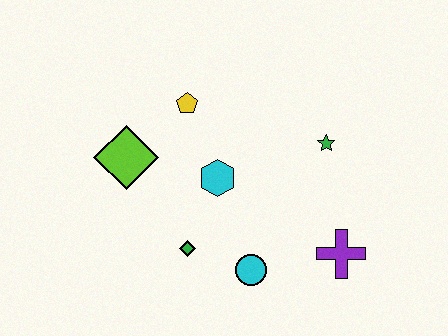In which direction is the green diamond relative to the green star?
The green diamond is to the left of the green star.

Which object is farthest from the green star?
The lime diamond is farthest from the green star.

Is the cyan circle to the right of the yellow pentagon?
Yes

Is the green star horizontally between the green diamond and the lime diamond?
No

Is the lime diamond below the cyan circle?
No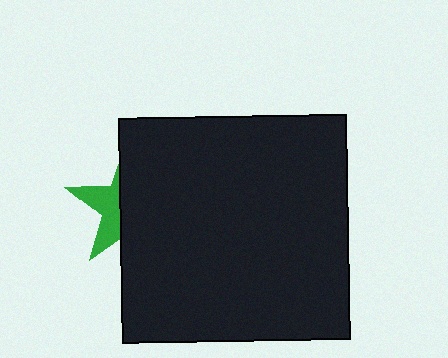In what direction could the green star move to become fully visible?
The green star could move left. That would shift it out from behind the black rectangle entirely.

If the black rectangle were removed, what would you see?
You would see the complete green star.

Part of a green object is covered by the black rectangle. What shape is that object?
It is a star.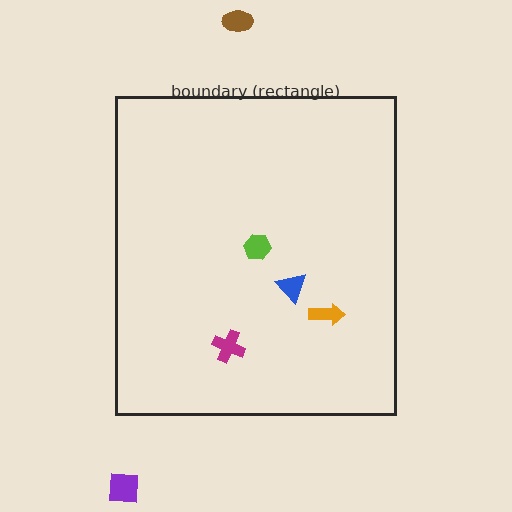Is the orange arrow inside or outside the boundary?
Inside.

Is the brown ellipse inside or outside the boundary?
Outside.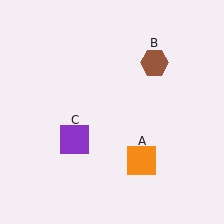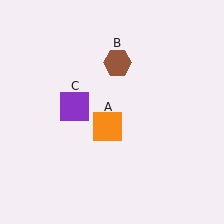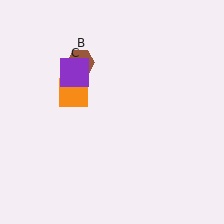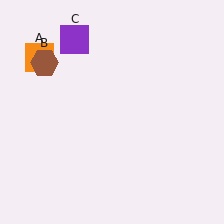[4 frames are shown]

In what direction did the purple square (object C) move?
The purple square (object C) moved up.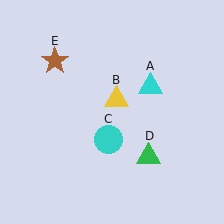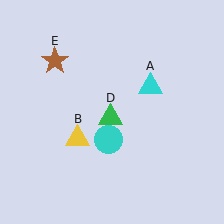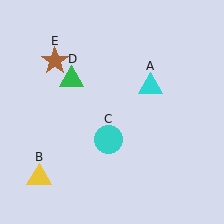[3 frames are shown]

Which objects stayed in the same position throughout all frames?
Cyan triangle (object A) and cyan circle (object C) and brown star (object E) remained stationary.